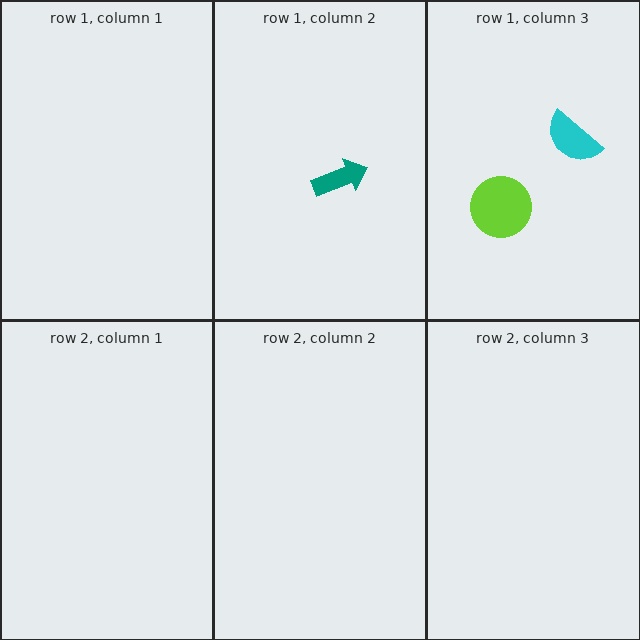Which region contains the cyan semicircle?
The row 1, column 3 region.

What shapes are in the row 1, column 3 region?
The lime circle, the cyan semicircle.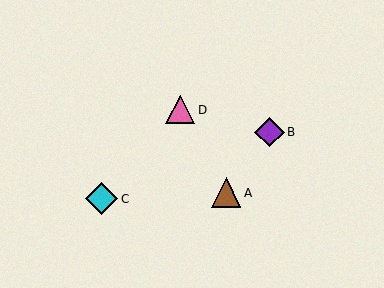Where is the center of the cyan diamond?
The center of the cyan diamond is at (102, 199).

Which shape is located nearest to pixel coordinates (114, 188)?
The cyan diamond (labeled C) at (102, 199) is nearest to that location.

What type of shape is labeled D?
Shape D is a pink triangle.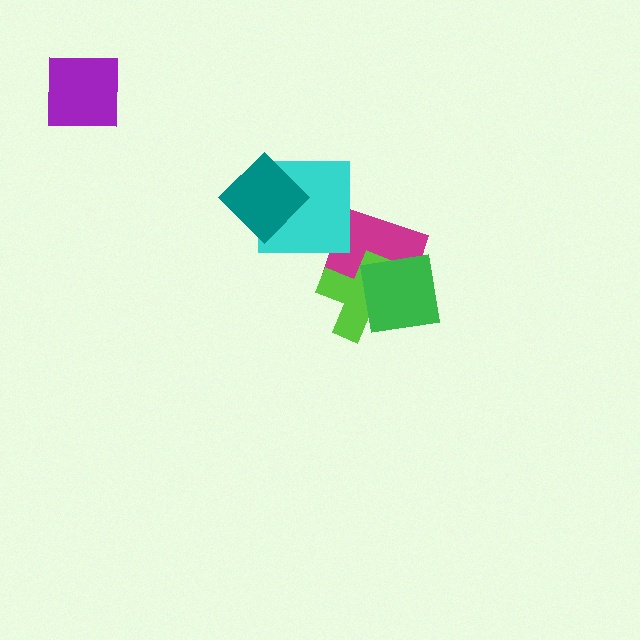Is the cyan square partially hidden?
Yes, it is partially covered by another shape.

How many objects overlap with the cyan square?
1 object overlaps with the cyan square.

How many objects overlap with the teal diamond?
1 object overlaps with the teal diamond.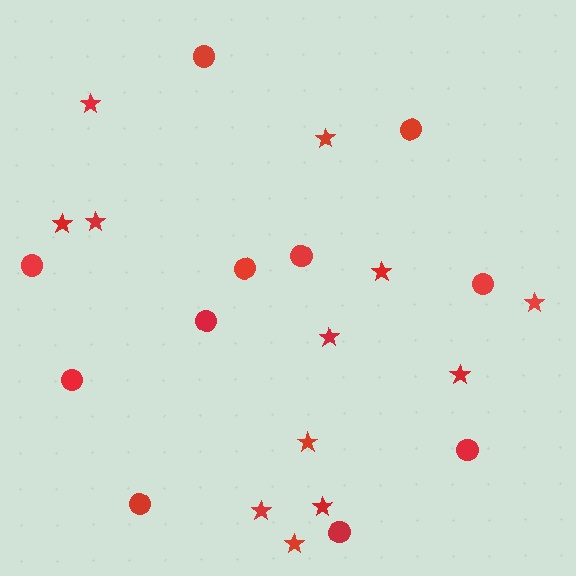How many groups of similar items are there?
There are 2 groups: one group of stars (12) and one group of circles (11).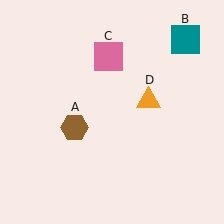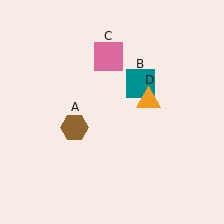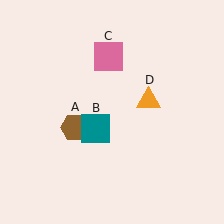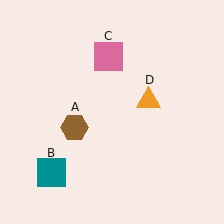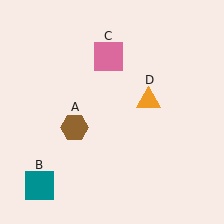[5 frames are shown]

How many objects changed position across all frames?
1 object changed position: teal square (object B).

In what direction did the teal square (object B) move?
The teal square (object B) moved down and to the left.